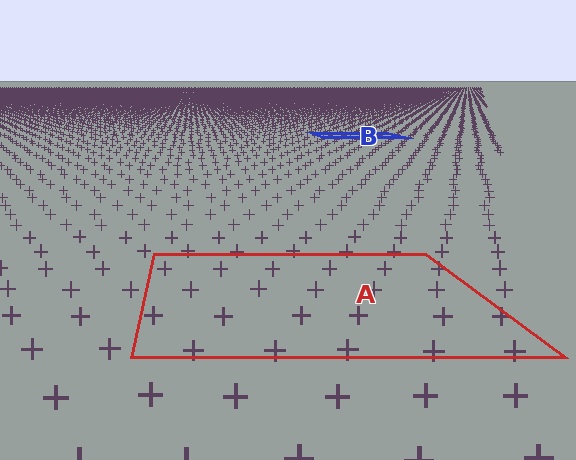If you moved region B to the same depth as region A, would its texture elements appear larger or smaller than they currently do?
They would appear larger. At a closer depth, the same texture elements are projected at a bigger on-screen size.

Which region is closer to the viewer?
Region A is closer. The texture elements there are larger and more spread out.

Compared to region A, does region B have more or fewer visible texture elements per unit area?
Region B has more texture elements per unit area — they are packed more densely because it is farther away.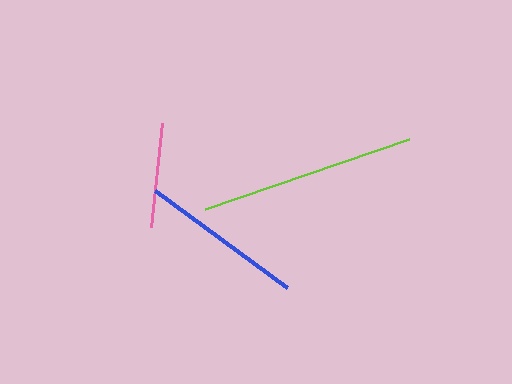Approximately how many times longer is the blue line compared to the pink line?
The blue line is approximately 1.6 times the length of the pink line.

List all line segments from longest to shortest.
From longest to shortest: lime, blue, pink.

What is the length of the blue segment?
The blue segment is approximately 164 pixels long.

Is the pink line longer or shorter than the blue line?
The blue line is longer than the pink line.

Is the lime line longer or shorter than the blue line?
The lime line is longer than the blue line.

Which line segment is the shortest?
The pink line is the shortest at approximately 105 pixels.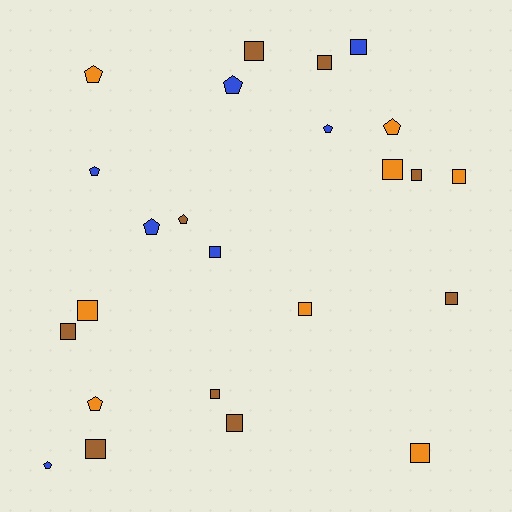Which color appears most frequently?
Brown, with 9 objects.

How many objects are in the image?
There are 24 objects.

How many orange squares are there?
There are 5 orange squares.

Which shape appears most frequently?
Square, with 15 objects.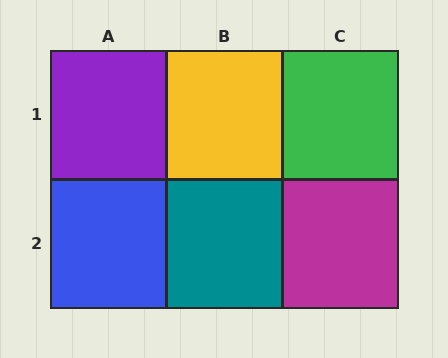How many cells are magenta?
1 cell is magenta.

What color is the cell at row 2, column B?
Teal.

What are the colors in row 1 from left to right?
Purple, yellow, green.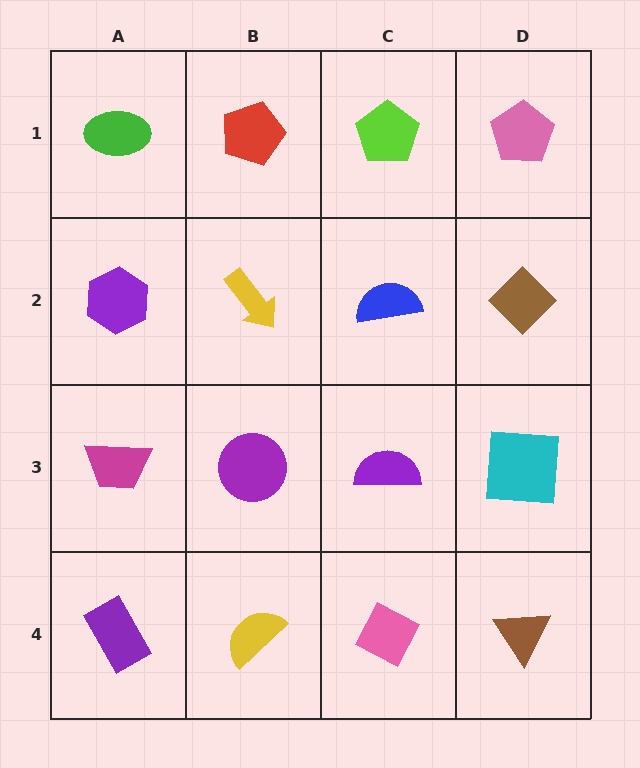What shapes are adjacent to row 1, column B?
A yellow arrow (row 2, column B), a green ellipse (row 1, column A), a lime pentagon (row 1, column C).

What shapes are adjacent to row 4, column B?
A purple circle (row 3, column B), a purple rectangle (row 4, column A), a pink diamond (row 4, column C).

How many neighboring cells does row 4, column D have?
2.